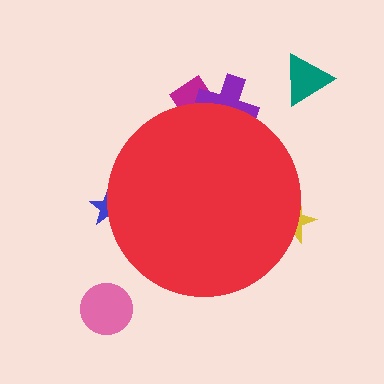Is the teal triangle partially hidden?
No, the teal triangle is fully visible.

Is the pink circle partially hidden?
No, the pink circle is fully visible.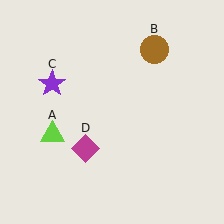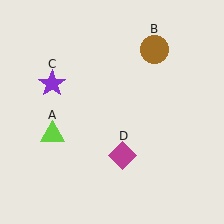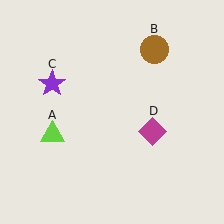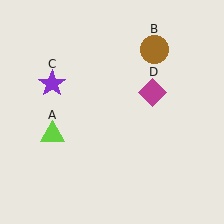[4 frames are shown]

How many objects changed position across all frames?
1 object changed position: magenta diamond (object D).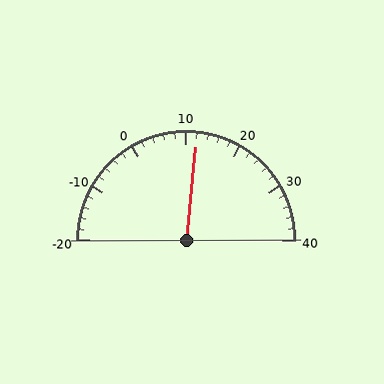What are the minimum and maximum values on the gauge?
The gauge ranges from -20 to 40.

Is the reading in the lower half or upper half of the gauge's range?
The reading is in the upper half of the range (-20 to 40).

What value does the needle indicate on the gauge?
The needle indicates approximately 12.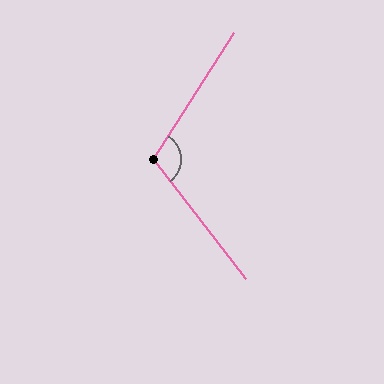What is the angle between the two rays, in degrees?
Approximately 110 degrees.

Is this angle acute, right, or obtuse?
It is obtuse.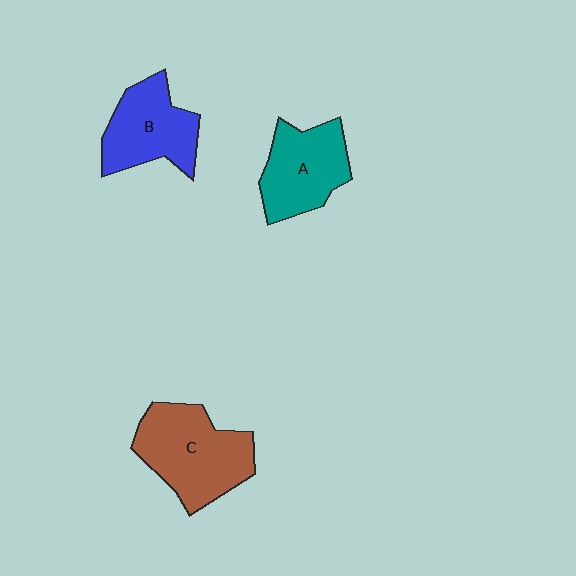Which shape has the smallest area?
Shape A (teal).